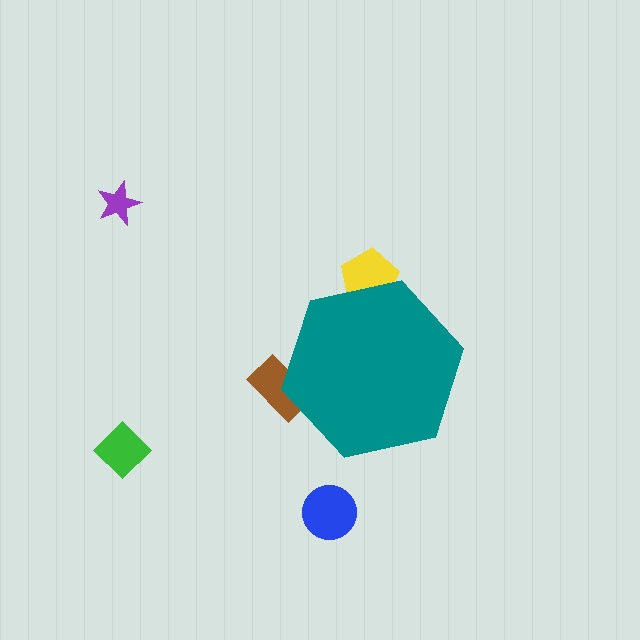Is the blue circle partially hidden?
No, the blue circle is fully visible.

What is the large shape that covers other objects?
A teal hexagon.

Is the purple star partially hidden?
No, the purple star is fully visible.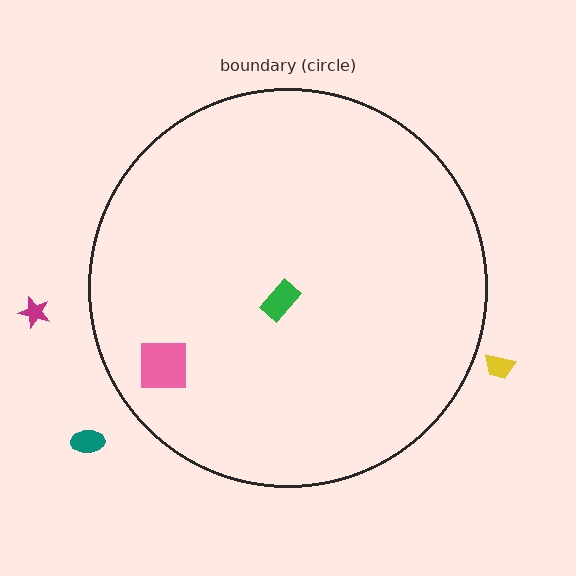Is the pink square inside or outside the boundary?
Inside.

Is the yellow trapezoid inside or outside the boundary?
Outside.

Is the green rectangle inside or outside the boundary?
Inside.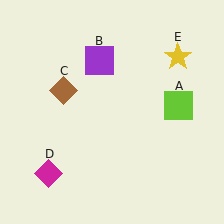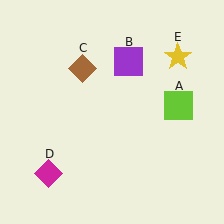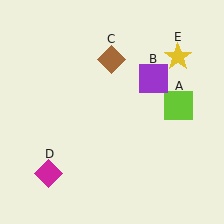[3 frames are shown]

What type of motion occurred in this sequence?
The purple square (object B), brown diamond (object C) rotated clockwise around the center of the scene.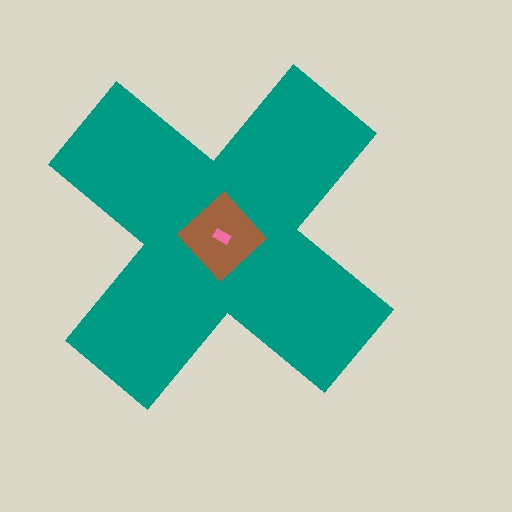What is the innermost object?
The pink rectangle.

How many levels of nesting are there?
3.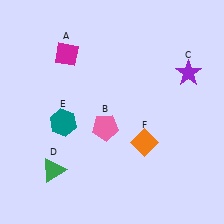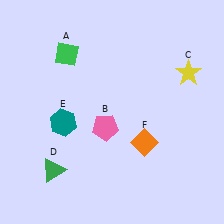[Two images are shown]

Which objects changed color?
A changed from magenta to green. C changed from purple to yellow.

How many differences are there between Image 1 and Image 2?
There are 2 differences between the two images.